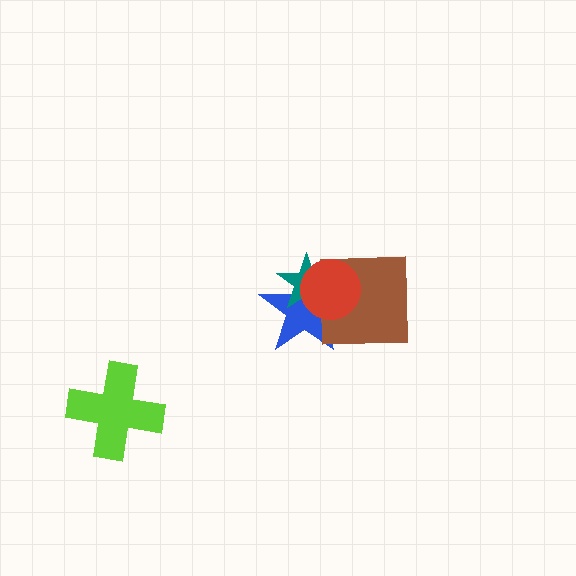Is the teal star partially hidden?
Yes, it is partially covered by another shape.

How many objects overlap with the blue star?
3 objects overlap with the blue star.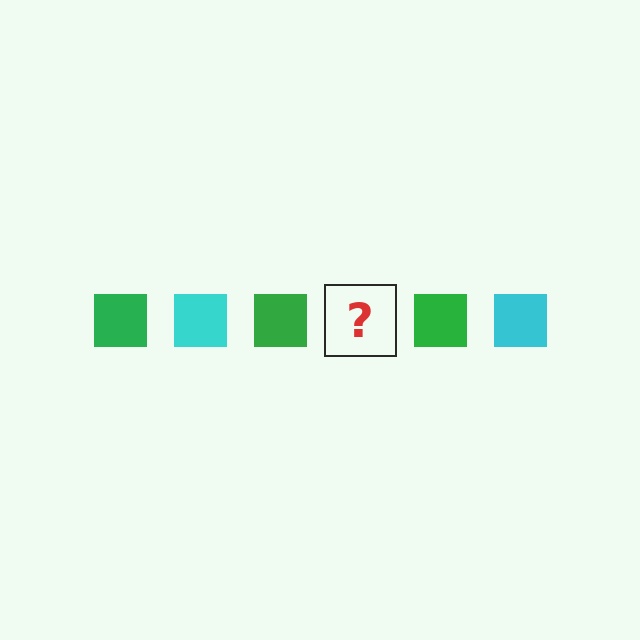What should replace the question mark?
The question mark should be replaced with a cyan square.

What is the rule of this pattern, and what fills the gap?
The rule is that the pattern cycles through green, cyan squares. The gap should be filled with a cyan square.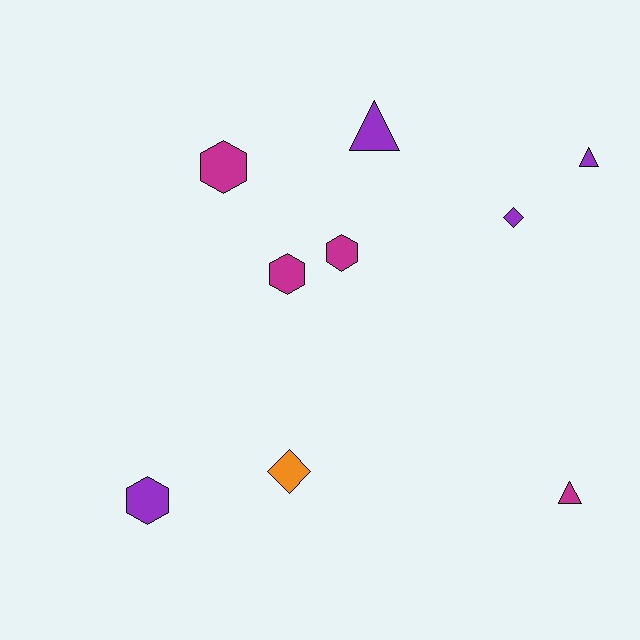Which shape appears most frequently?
Hexagon, with 4 objects.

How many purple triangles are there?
There are 2 purple triangles.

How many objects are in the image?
There are 9 objects.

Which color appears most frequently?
Purple, with 4 objects.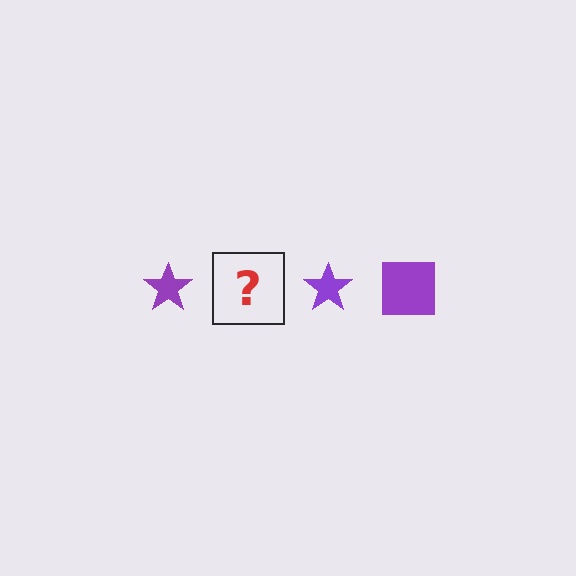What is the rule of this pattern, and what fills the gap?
The rule is that the pattern cycles through star, square shapes in purple. The gap should be filled with a purple square.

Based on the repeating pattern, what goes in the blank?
The blank should be a purple square.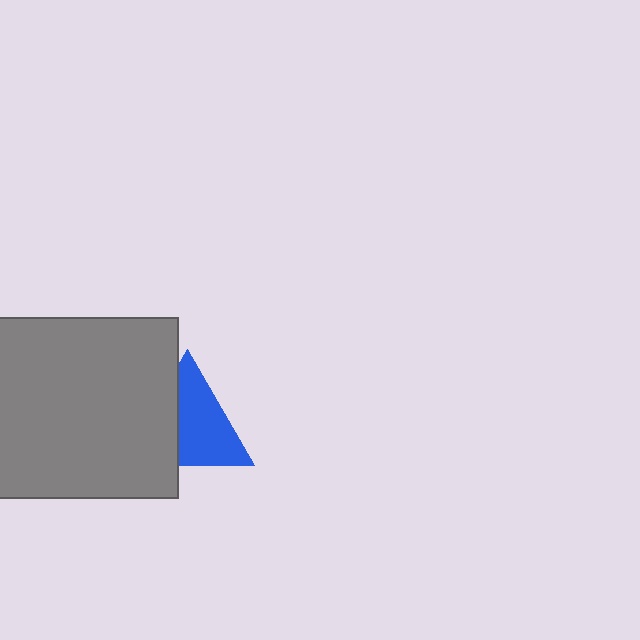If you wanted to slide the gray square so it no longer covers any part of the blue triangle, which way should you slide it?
Slide it left — that is the most direct way to separate the two shapes.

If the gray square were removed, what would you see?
You would see the complete blue triangle.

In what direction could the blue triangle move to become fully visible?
The blue triangle could move right. That would shift it out from behind the gray square entirely.